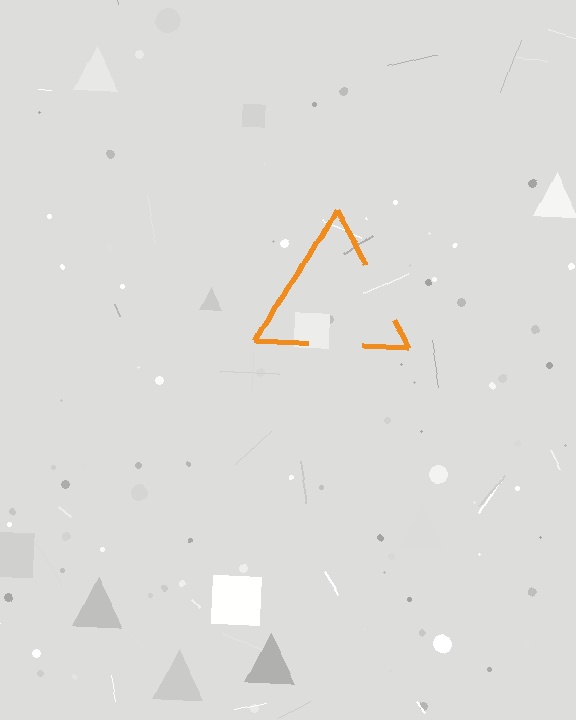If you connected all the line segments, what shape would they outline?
They would outline a triangle.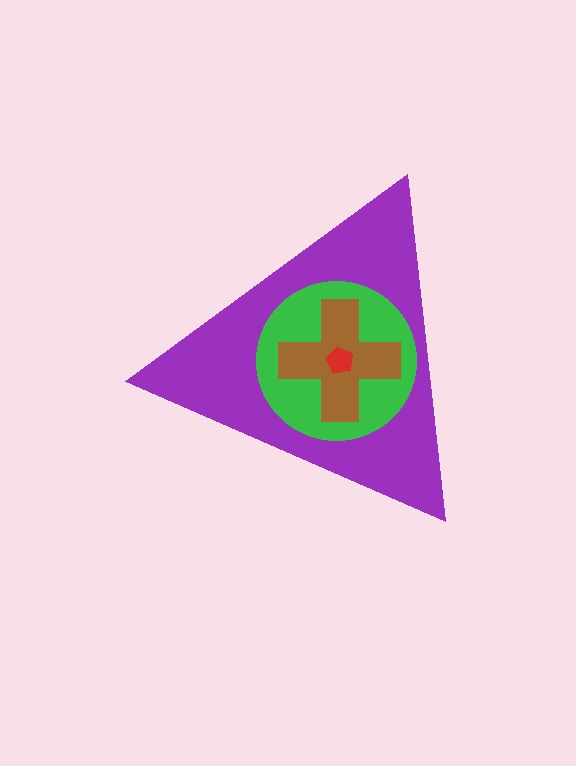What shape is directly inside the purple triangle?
The green circle.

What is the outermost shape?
The purple triangle.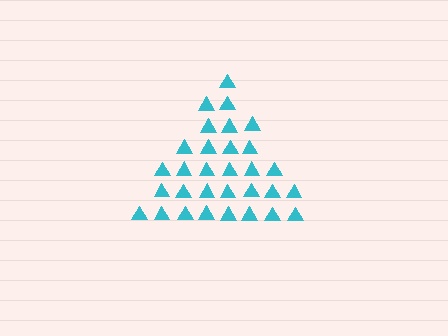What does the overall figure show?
The overall figure shows a triangle.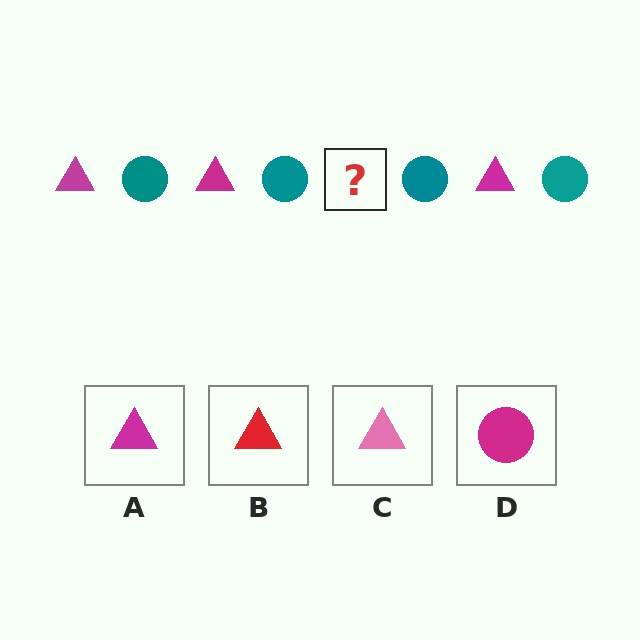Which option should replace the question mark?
Option A.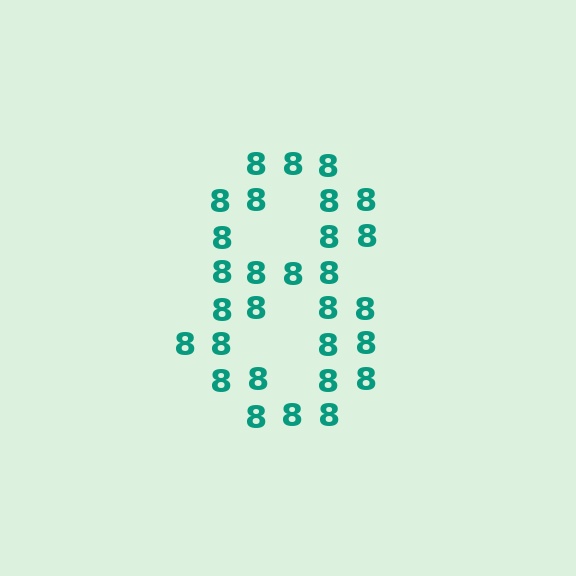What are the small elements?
The small elements are digit 8's.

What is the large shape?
The large shape is the digit 8.